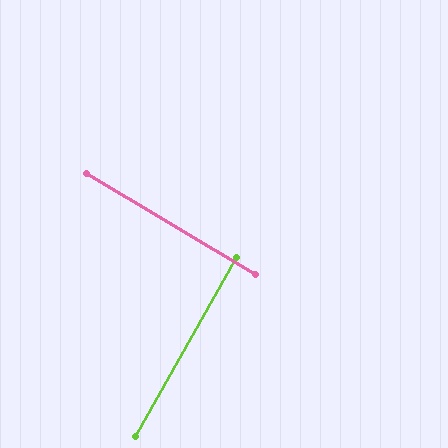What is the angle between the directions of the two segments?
Approximately 89 degrees.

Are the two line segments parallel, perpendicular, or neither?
Perpendicular — they meet at approximately 89°.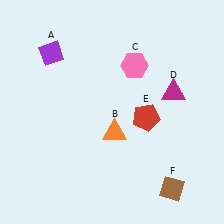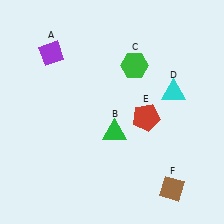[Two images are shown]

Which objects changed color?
B changed from orange to green. C changed from pink to green. D changed from magenta to cyan.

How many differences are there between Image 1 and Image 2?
There are 3 differences between the two images.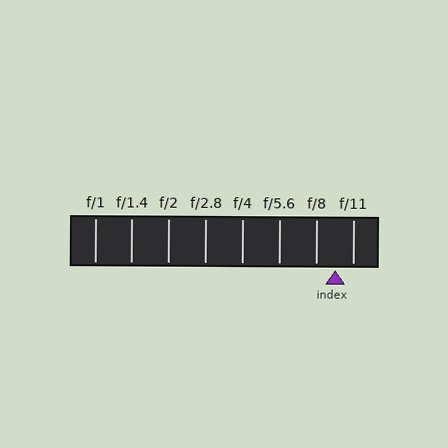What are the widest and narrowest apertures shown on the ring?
The widest aperture shown is f/1 and the narrowest is f/11.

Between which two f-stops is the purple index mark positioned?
The index mark is between f/8 and f/11.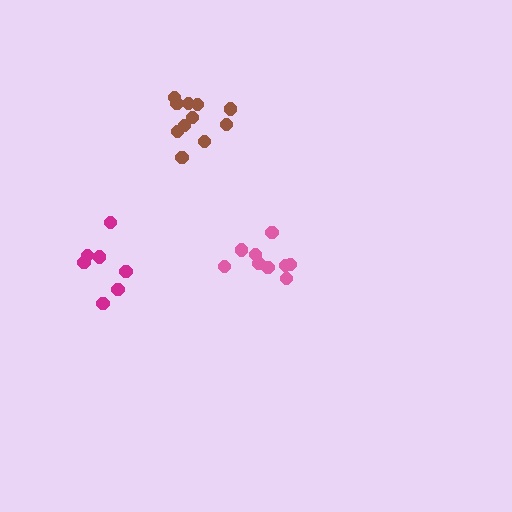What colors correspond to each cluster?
The clusters are colored: pink, magenta, brown.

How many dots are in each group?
Group 1: 9 dots, Group 2: 7 dots, Group 3: 11 dots (27 total).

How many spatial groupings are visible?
There are 3 spatial groupings.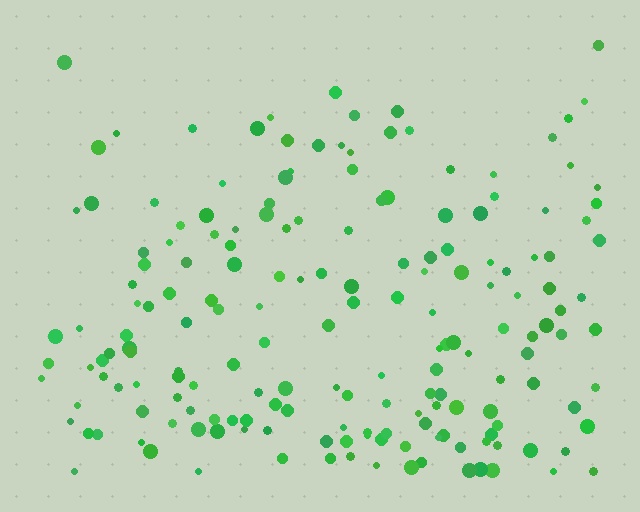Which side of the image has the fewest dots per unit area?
The top.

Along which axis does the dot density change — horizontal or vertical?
Vertical.